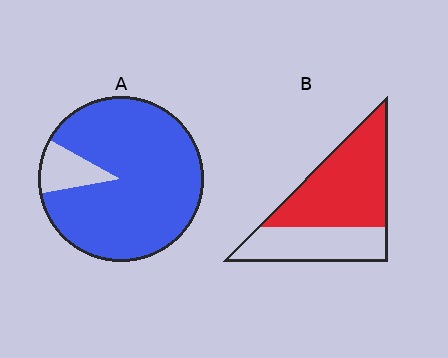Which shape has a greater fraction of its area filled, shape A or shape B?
Shape A.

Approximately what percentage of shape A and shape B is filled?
A is approximately 90% and B is approximately 60%.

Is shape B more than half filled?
Yes.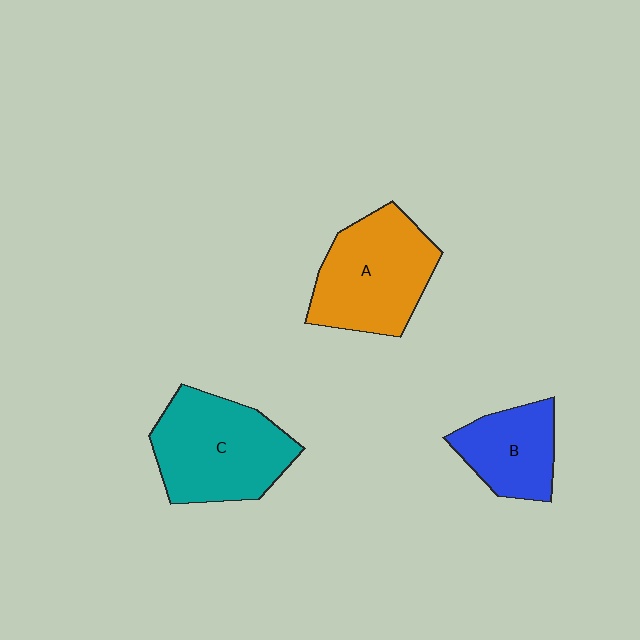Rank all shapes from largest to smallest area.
From largest to smallest: C (teal), A (orange), B (blue).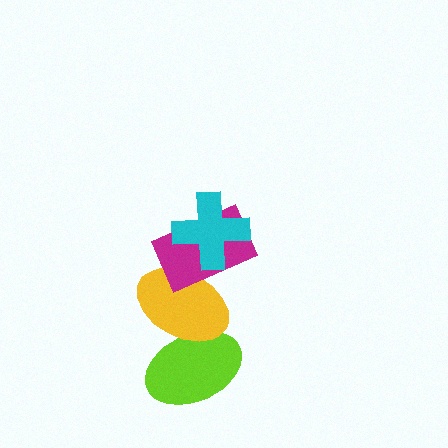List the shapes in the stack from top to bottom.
From top to bottom: the cyan cross, the magenta rectangle, the yellow ellipse, the lime ellipse.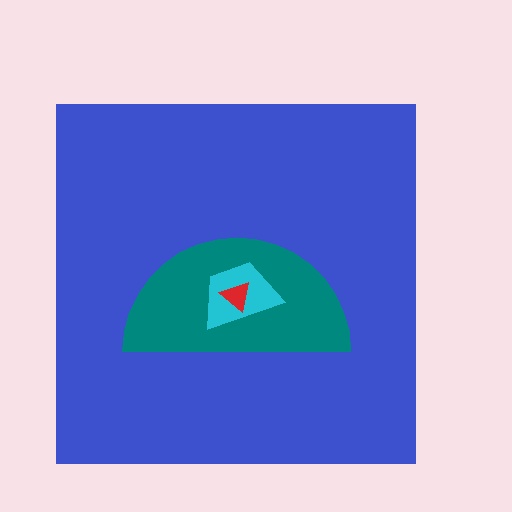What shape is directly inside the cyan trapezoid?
The red triangle.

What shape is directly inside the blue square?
The teal semicircle.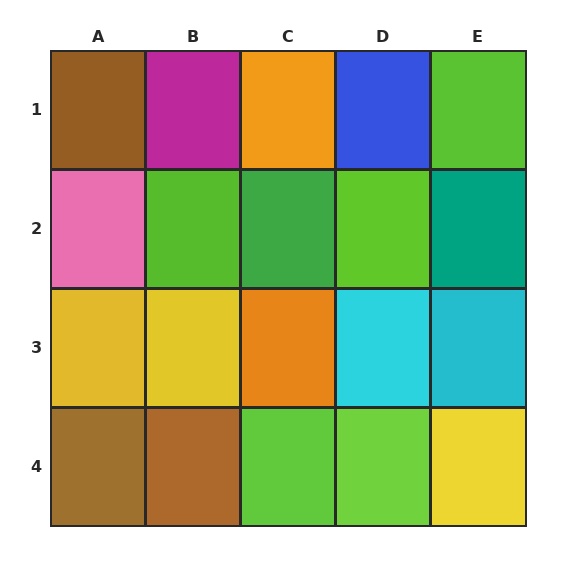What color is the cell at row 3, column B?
Yellow.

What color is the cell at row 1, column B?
Magenta.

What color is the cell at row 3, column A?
Yellow.